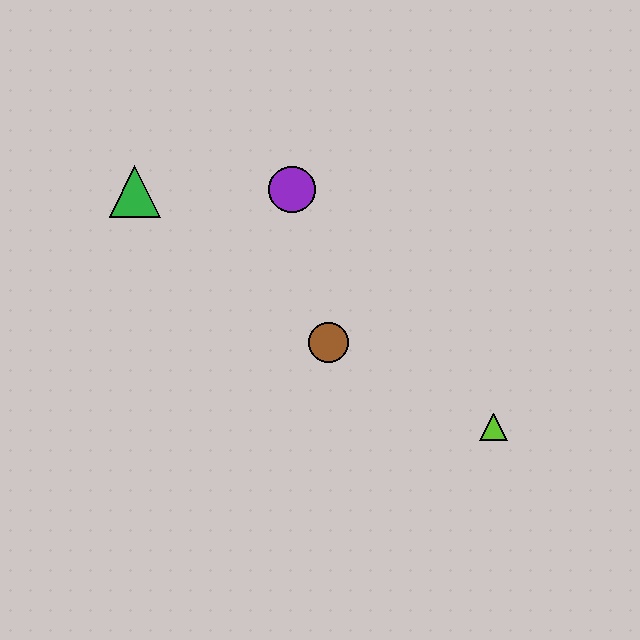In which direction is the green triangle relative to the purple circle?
The green triangle is to the left of the purple circle.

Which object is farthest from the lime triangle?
The green triangle is farthest from the lime triangle.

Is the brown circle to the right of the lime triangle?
No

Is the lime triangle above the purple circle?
No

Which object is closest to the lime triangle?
The brown circle is closest to the lime triangle.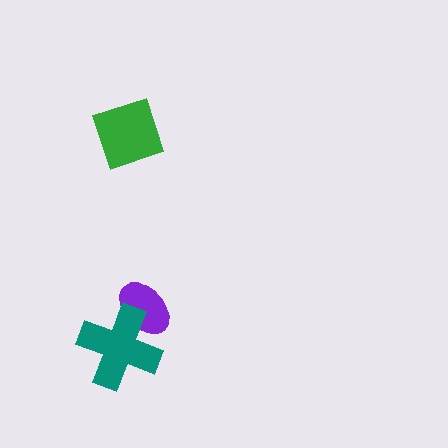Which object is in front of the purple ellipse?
The teal cross is in front of the purple ellipse.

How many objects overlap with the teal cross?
1 object overlaps with the teal cross.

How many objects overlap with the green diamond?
0 objects overlap with the green diamond.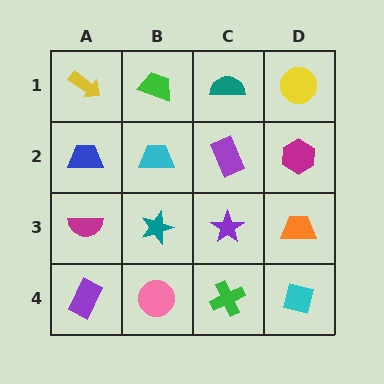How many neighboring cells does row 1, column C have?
3.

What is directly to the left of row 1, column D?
A teal semicircle.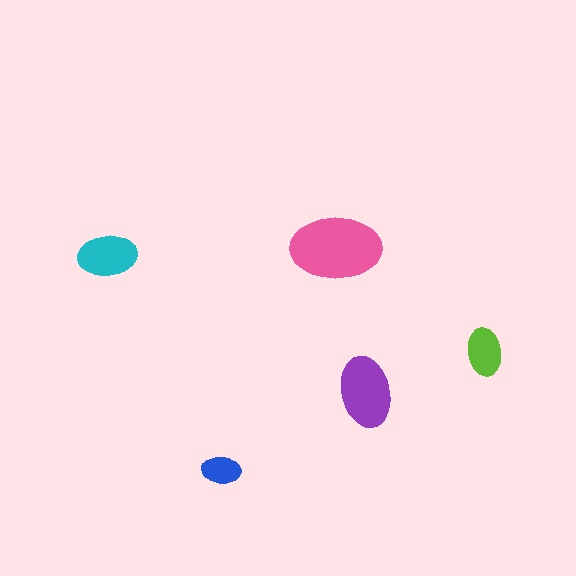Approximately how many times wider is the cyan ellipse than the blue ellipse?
About 1.5 times wider.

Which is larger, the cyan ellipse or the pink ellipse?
The pink one.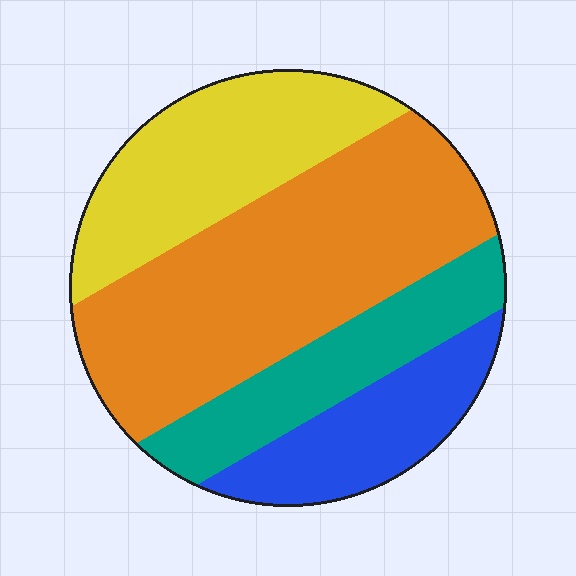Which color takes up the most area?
Orange, at roughly 45%.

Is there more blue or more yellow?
Yellow.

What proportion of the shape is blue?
Blue covers around 15% of the shape.